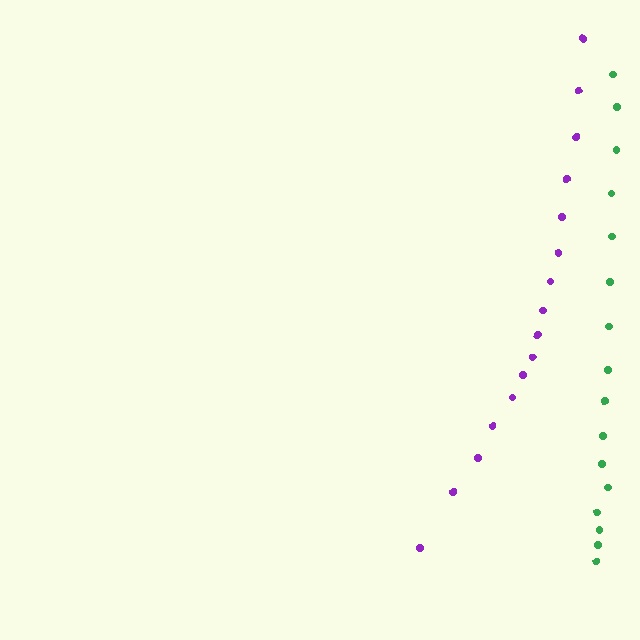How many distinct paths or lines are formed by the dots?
There are 2 distinct paths.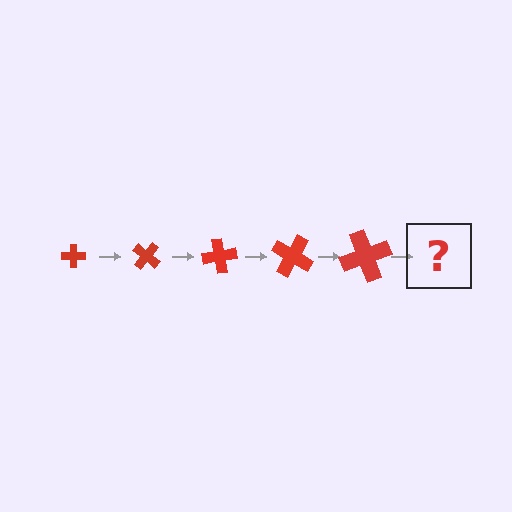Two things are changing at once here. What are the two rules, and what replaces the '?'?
The two rules are that the cross grows larger each step and it rotates 40 degrees each step. The '?' should be a cross, larger than the previous one and rotated 200 degrees from the start.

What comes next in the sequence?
The next element should be a cross, larger than the previous one and rotated 200 degrees from the start.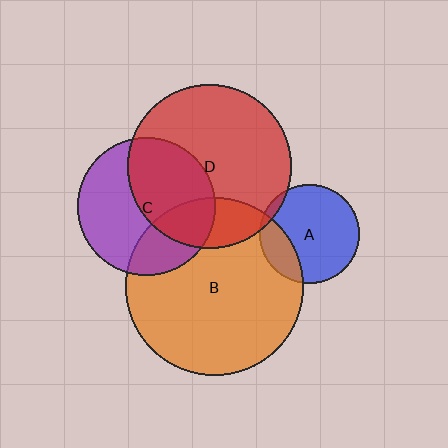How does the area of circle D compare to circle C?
Approximately 1.4 times.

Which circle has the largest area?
Circle B (orange).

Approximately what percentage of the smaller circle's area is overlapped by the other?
Approximately 30%.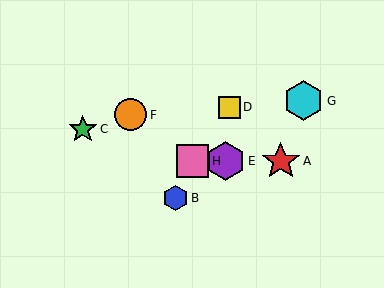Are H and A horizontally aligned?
Yes, both are at y≈161.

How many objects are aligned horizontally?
3 objects (A, E, H) are aligned horizontally.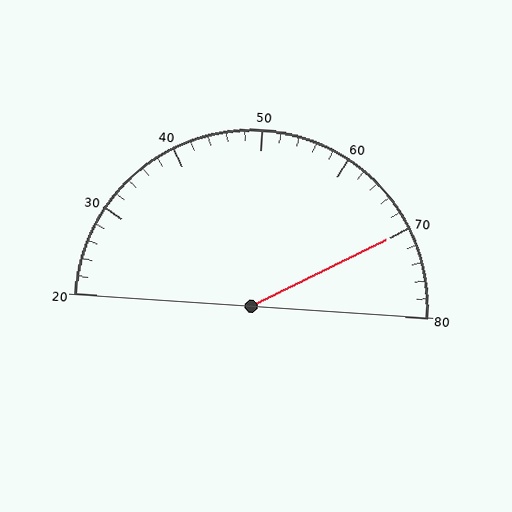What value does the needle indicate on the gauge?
The needle indicates approximately 70.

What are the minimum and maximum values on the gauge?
The gauge ranges from 20 to 80.